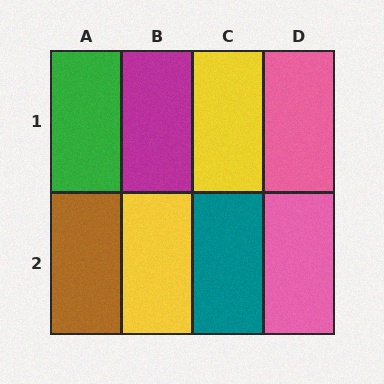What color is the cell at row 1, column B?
Magenta.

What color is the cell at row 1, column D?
Pink.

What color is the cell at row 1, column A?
Green.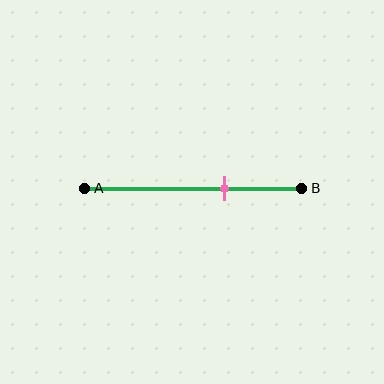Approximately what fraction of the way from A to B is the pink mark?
The pink mark is approximately 65% of the way from A to B.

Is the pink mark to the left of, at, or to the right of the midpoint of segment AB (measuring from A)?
The pink mark is to the right of the midpoint of segment AB.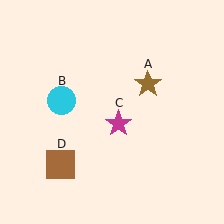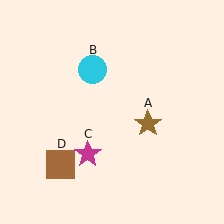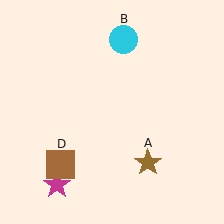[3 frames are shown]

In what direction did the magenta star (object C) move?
The magenta star (object C) moved down and to the left.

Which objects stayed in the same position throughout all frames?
Brown square (object D) remained stationary.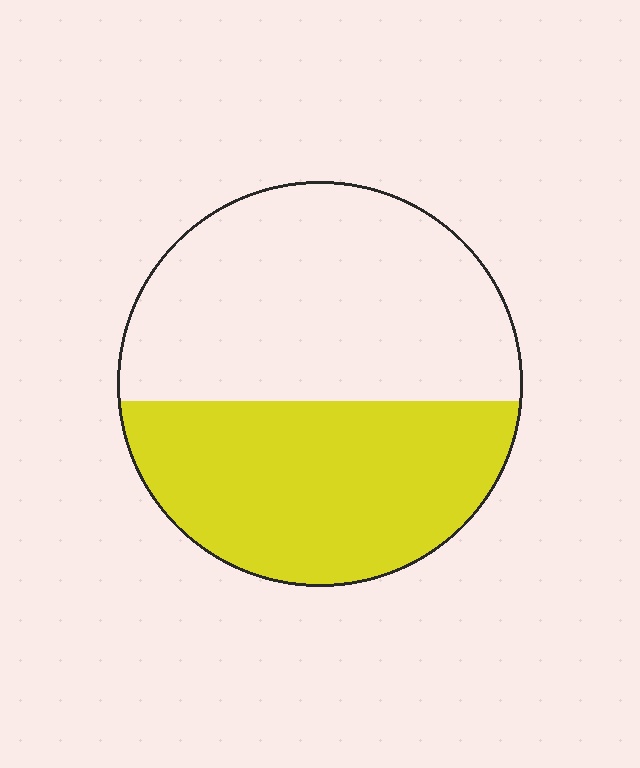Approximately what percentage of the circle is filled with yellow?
Approximately 45%.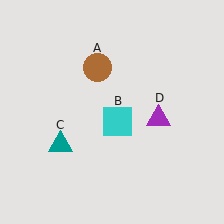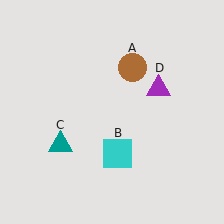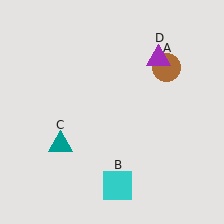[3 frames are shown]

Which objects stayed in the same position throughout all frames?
Teal triangle (object C) remained stationary.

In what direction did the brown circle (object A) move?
The brown circle (object A) moved right.